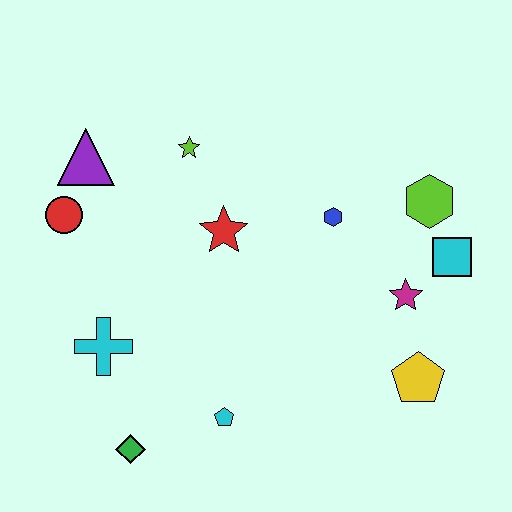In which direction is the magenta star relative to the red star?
The magenta star is to the right of the red star.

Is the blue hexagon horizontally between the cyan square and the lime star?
Yes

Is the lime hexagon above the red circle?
Yes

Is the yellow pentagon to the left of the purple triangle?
No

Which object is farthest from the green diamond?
The lime hexagon is farthest from the green diamond.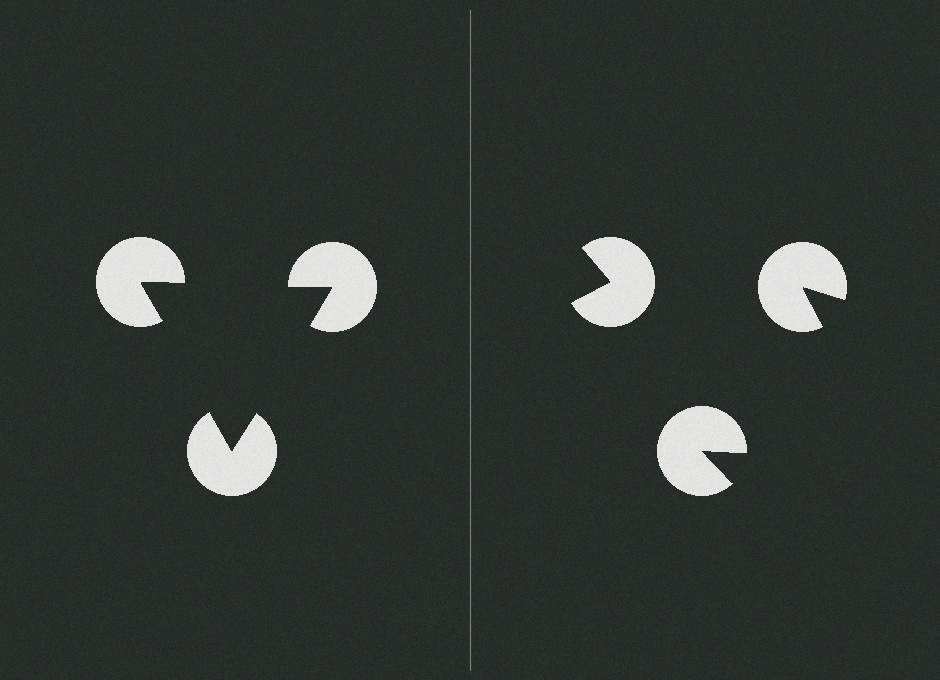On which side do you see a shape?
An illusory triangle appears on the left side. On the right side the wedge cuts are rotated, so no coherent shape forms.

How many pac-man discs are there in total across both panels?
6 — 3 on each side.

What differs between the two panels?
The pac-man discs are positioned identically on both sides; only the wedge orientations differ. On the left they align to a triangle; on the right they are misaligned.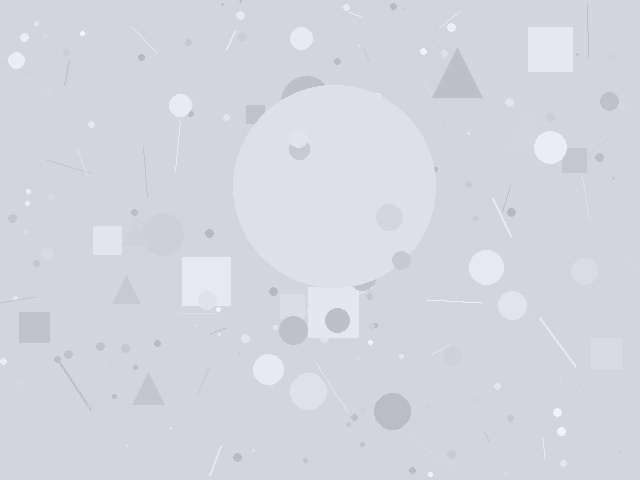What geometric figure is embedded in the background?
A circle is embedded in the background.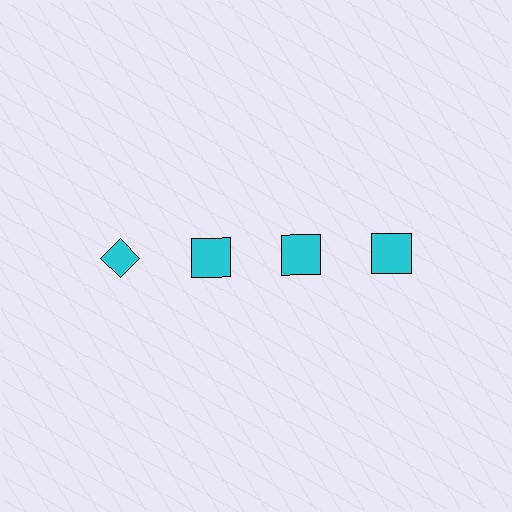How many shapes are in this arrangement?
There are 4 shapes arranged in a grid pattern.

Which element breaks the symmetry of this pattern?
The cyan diamond in the top row, leftmost column breaks the symmetry. All other shapes are cyan squares.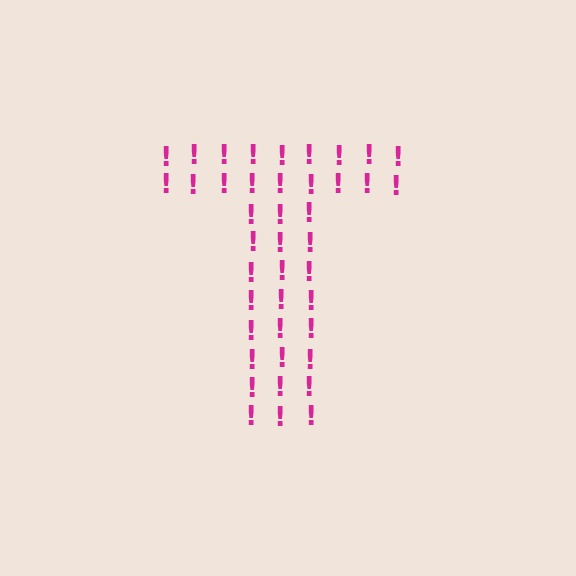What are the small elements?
The small elements are exclamation marks.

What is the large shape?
The large shape is the letter T.